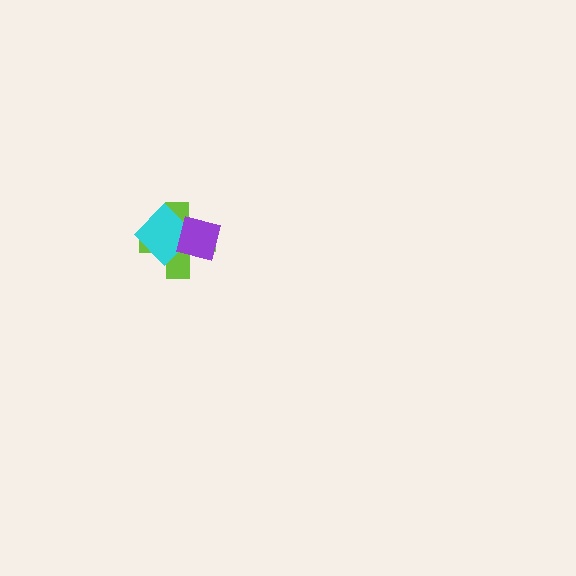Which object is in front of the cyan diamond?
The purple square is in front of the cyan diamond.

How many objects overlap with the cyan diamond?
2 objects overlap with the cyan diamond.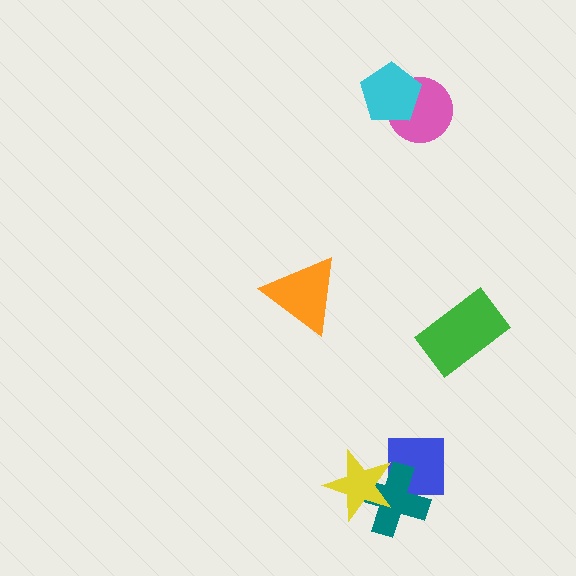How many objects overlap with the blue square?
2 objects overlap with the blue square.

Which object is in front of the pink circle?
The cyan pentagon is in front of the pink circle.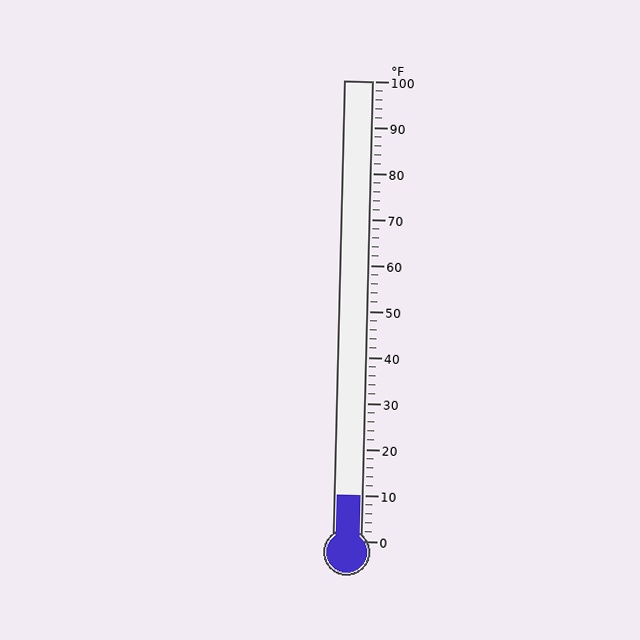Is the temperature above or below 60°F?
The temperature is below 60°F.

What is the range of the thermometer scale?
The thermometer scale ranges from 0°F to 100°F.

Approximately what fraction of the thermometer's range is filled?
The thermometer is filled to approximately 10% of its range.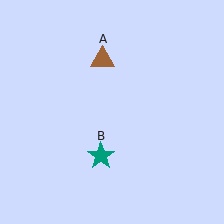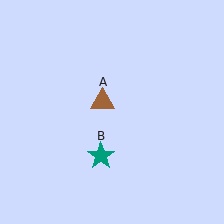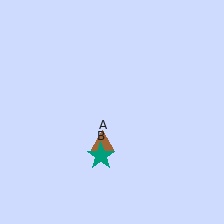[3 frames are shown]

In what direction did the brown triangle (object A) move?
The brown triangle (object A) moved down.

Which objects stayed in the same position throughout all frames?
Teal star (object B) remained stationary.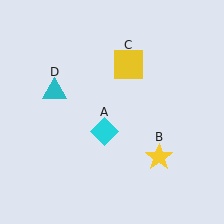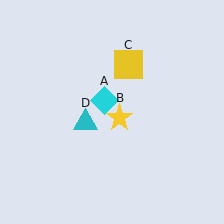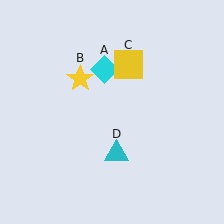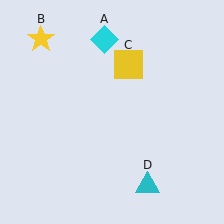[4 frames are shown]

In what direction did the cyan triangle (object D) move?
The cyan triangle (object D) moved down and to the right.